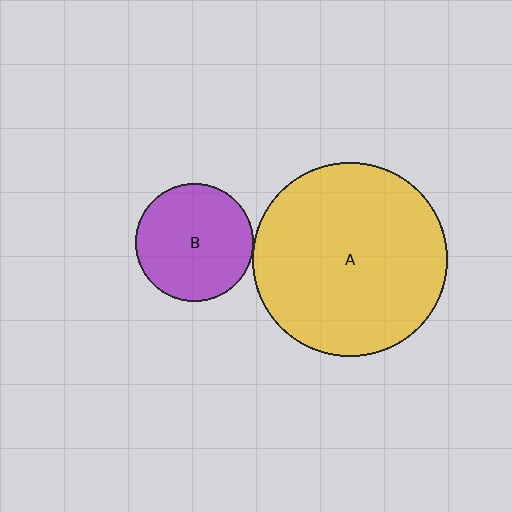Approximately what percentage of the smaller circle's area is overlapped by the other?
Approximately 5%.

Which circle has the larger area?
Circle A (yellow).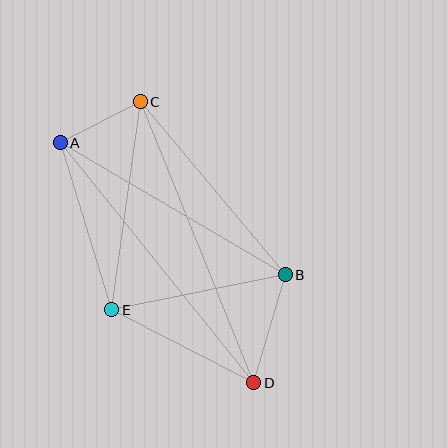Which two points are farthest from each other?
Points A and D are farthest from each other.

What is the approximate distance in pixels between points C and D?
The distance between C and D is approximately 303 pixels.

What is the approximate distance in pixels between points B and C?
The distance between B and C is approximately 226 pixels.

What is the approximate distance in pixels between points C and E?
The distance between C and E is approximately 210 pixels.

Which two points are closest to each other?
Points A and C are closest to each other.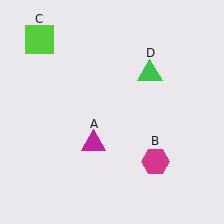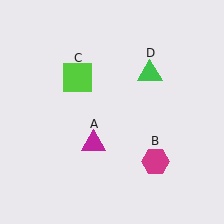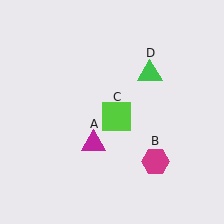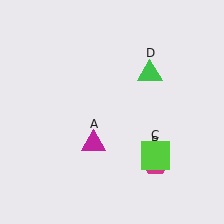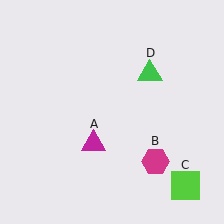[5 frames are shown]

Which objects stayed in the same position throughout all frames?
Magenta triangle (object A) and magenta hexagon (object B) and green triangle (object D) remained stationary.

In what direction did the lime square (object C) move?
The lime square (object C) moved down and to the right.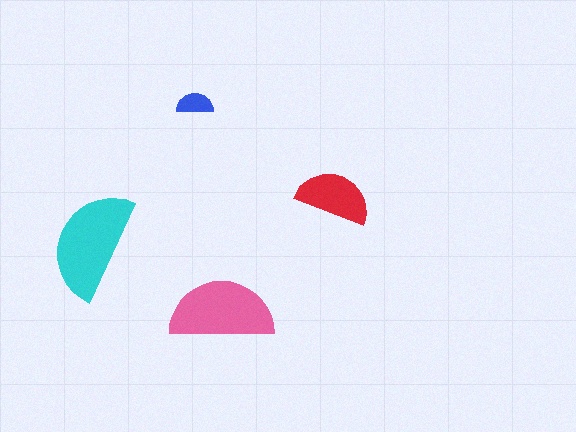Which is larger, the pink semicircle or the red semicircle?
The pink one.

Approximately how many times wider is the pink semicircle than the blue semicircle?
About 3 times wider.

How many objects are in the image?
There are 4 objects in the image.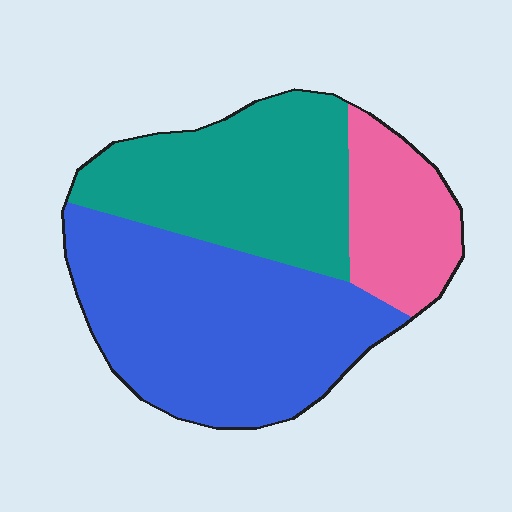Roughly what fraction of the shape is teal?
Teal covers 34% of the shape.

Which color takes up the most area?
Blue, at roughly 50%.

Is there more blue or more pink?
Blue.